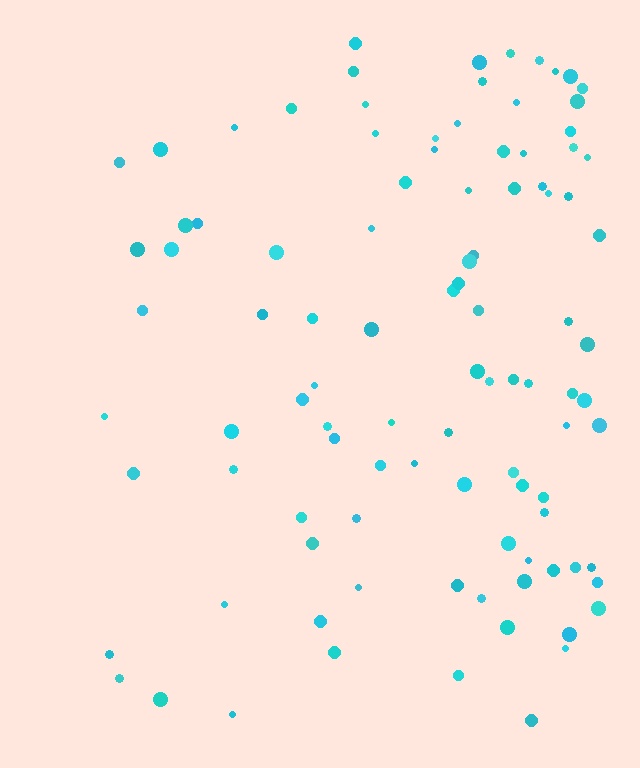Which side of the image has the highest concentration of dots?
The right.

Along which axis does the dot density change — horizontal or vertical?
Horizontal.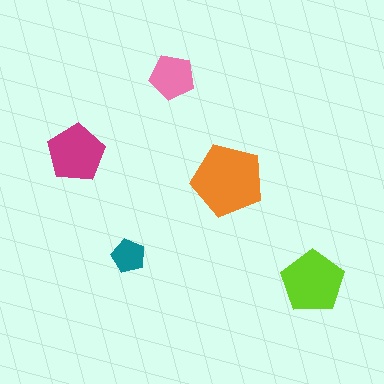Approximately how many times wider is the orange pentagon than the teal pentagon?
About 2 times wider.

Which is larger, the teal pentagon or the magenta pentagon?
The magenta one.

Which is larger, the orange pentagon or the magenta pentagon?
The orange one.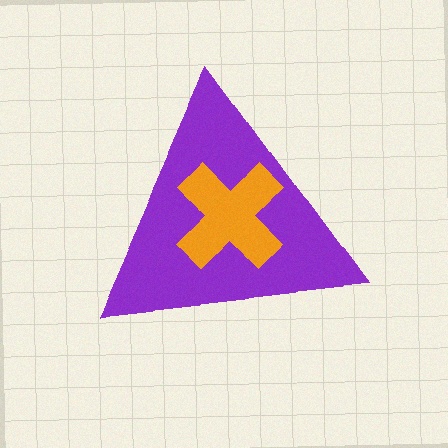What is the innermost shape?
The orange cross.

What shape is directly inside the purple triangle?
The orange cross.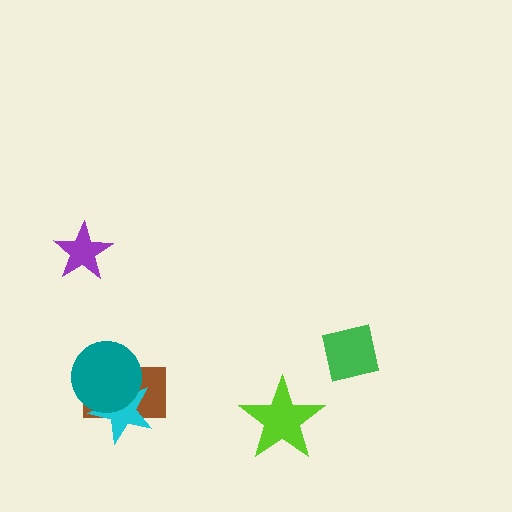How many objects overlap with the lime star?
0 objects overlap with the lime star.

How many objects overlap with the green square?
0 objects overlap with the green square.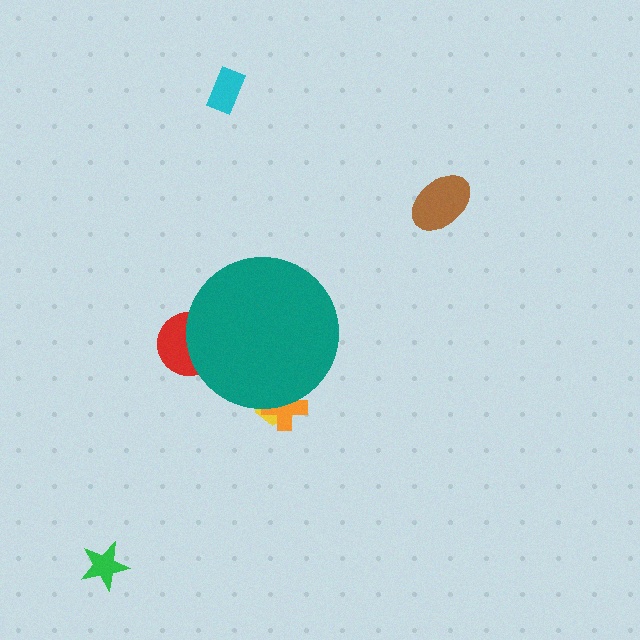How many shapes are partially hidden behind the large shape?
3 shapes are partially hidden.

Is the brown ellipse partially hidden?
No, the brown ellipse is fully visible.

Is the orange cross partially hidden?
Yes, the orange cross is partially hidden behind the teal circle.